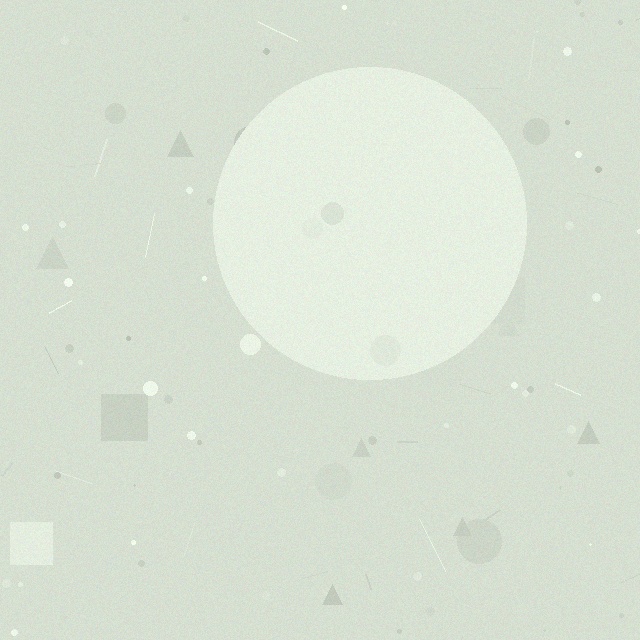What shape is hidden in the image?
A circle is hidden in the image.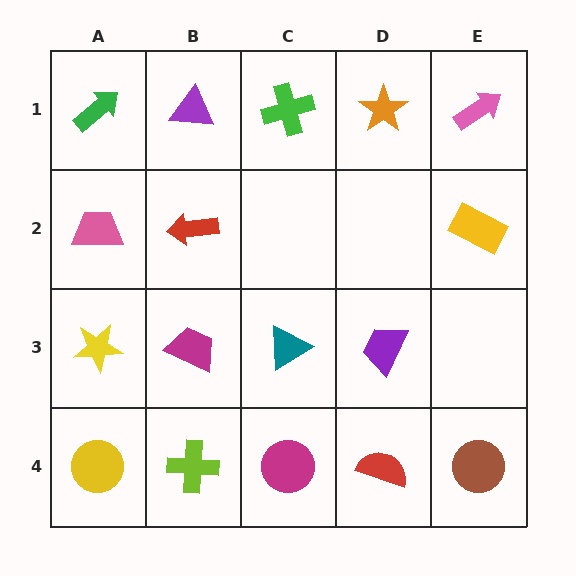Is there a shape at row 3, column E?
No, that cell is empty.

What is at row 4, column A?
A yellow circle.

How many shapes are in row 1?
5 shapes.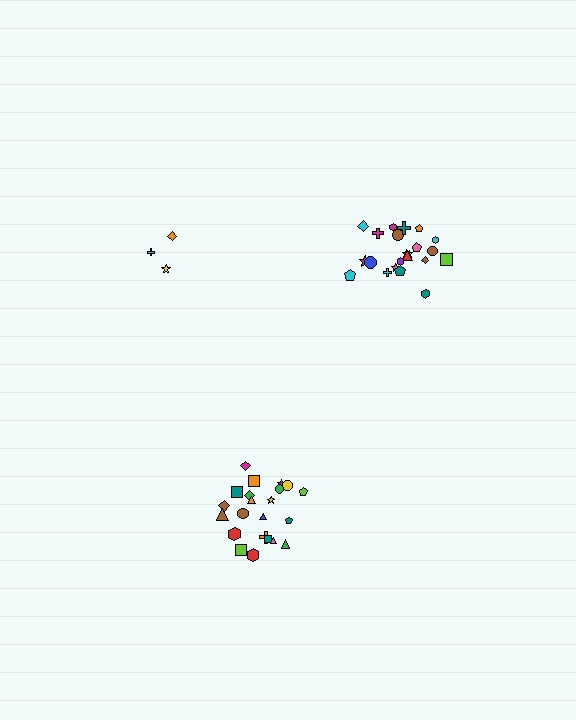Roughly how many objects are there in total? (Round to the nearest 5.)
Roughly 45 objects in total.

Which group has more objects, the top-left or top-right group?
The top-right group.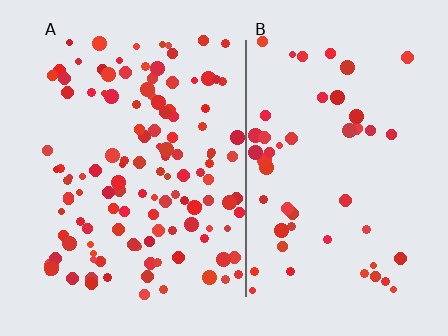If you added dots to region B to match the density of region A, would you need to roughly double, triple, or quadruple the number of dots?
Approximately double.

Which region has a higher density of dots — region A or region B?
A (the left).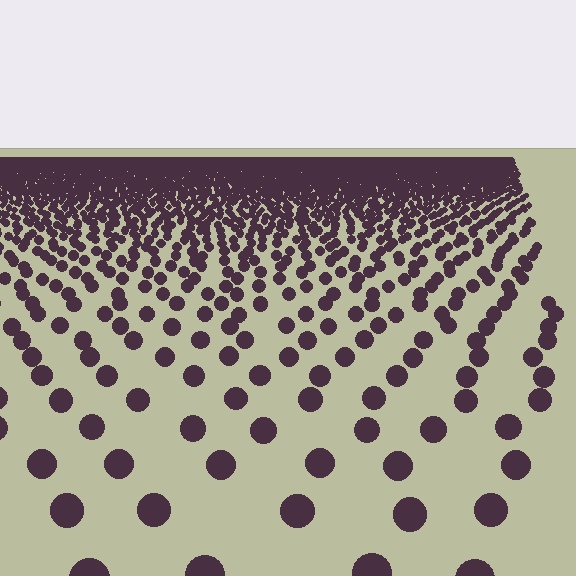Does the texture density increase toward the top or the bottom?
Density increases toward the top.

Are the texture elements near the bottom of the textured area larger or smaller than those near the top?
Larger. Near the bottom, elements are closer to the viewer and appear at a bigger on-screen size.